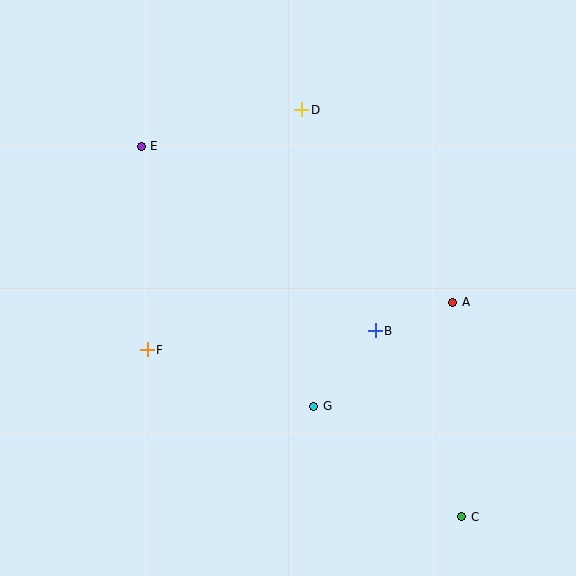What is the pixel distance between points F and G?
The distance between F and G is 176 pixels.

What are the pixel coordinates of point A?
Point A is at (453, 302).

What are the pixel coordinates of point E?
Point E is at (141, 146).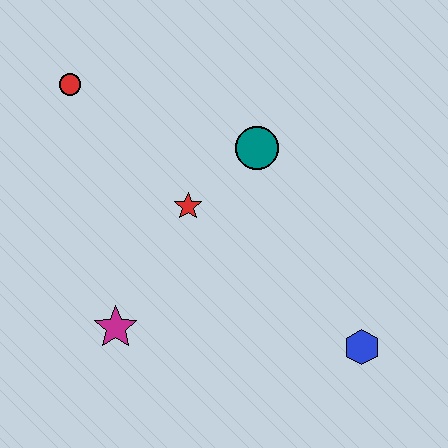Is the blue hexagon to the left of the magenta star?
No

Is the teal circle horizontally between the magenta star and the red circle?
No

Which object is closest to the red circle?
The red star is closest to the red circle.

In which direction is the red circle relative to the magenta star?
The red circle is above the magenta star.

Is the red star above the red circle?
No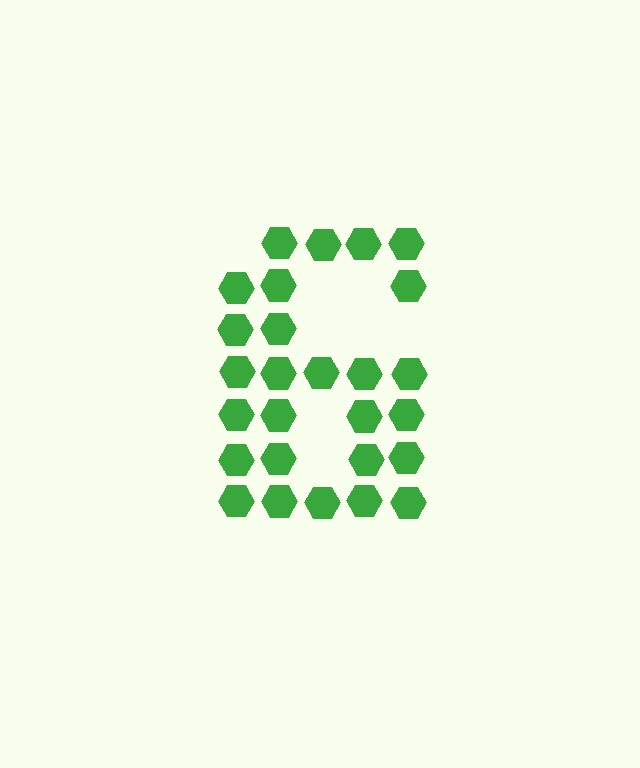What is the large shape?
The large shape is the digit 6.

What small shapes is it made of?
It is made of small hexagons.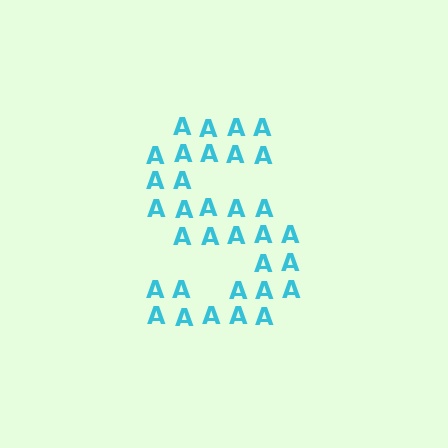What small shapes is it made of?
It is made of small letter A's.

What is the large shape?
The large shape is the letter S.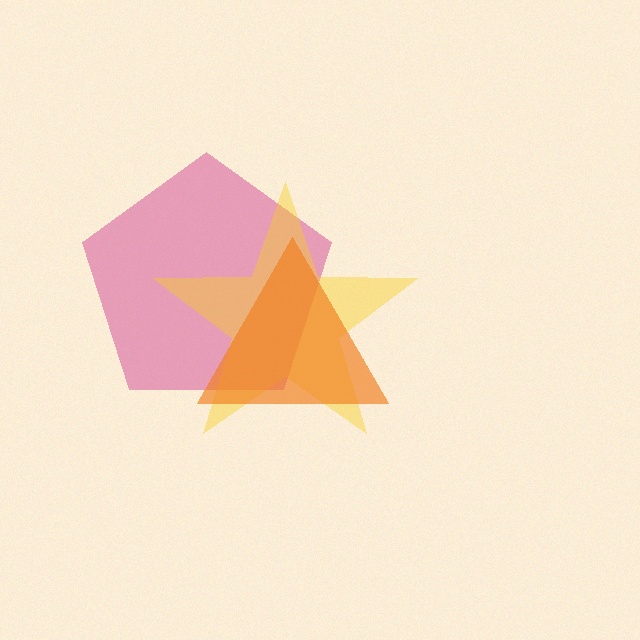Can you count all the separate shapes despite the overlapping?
Yes, there are 3 separate shapes.